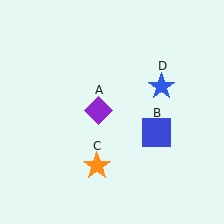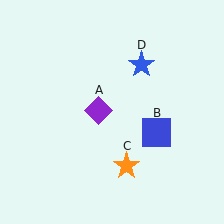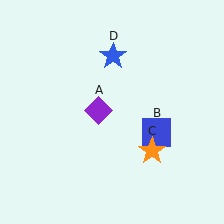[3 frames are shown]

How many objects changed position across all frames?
2 objects changed position: orange star (object C), blue star (object D).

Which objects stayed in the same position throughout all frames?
Purple diamond (object A) and blue square (object B) remained stationary.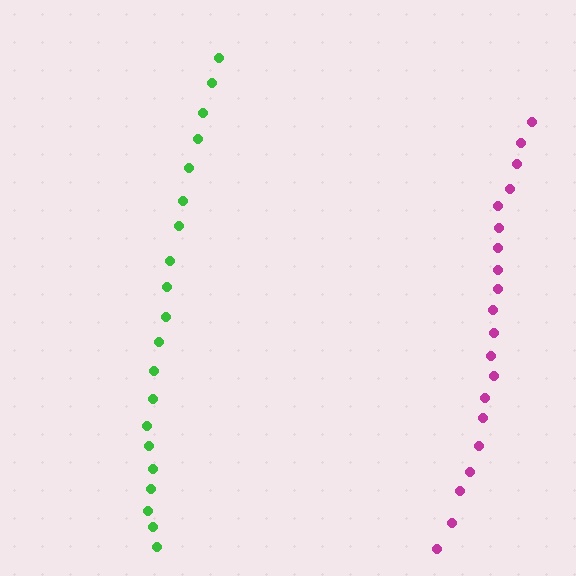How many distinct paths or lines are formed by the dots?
There are 2 distinct paths.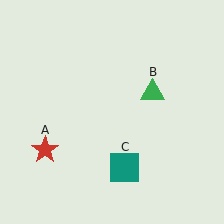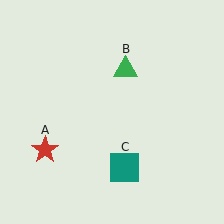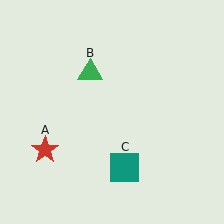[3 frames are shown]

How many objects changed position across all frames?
1 object changed position: green triangle (object B).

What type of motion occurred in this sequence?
The green triangle (object B) rotated counterclockwise around the center of the scene.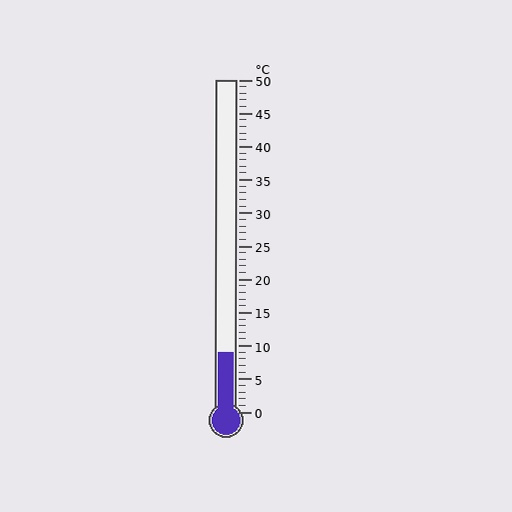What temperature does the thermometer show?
The thermometer shows approximately 9°C.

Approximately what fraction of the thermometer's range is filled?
The thermometer is filled to approximately 20% of its range.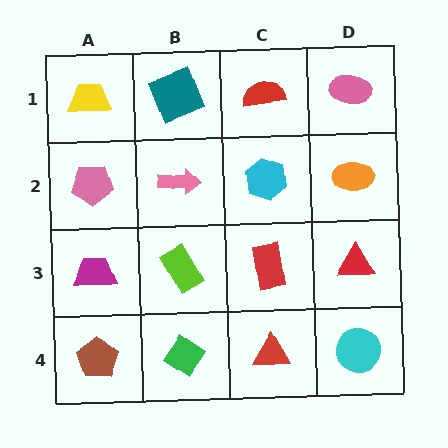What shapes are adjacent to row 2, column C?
A red semicircle (row 1, column C), a red rectangle (row 3, column C), a pink arrow (row 2, column B), an orange ellipse (row 2, column D).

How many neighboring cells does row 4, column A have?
2.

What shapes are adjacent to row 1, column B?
A pink arrow (row 2, column B), a yellow trapezoid (row 1, column A), a red semicircle (row 1, column C).